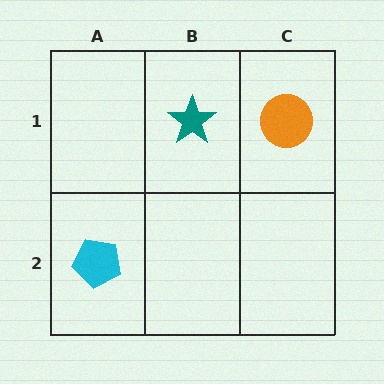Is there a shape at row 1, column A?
No, that cell is empty.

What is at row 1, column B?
A teal star.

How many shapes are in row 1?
2 shapes.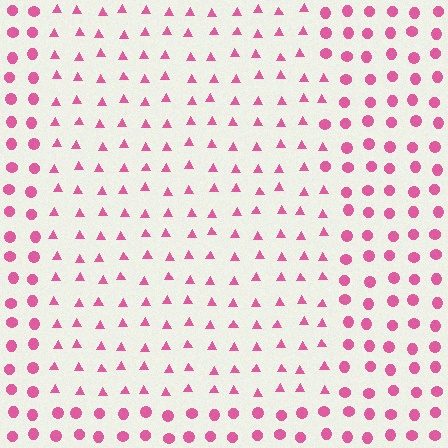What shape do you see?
I see a rectangle.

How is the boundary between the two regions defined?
The boundary is defined by a change in element shape: triangles inside vs. circles outside. All elements share the same color and spacing.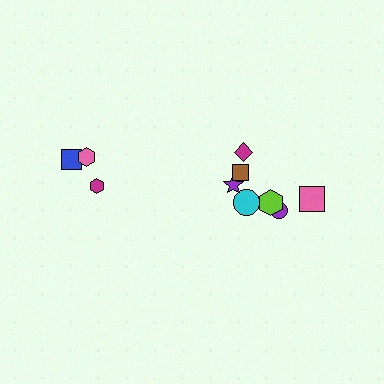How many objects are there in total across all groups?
There are 10 objects.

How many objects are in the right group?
There are 7 objects.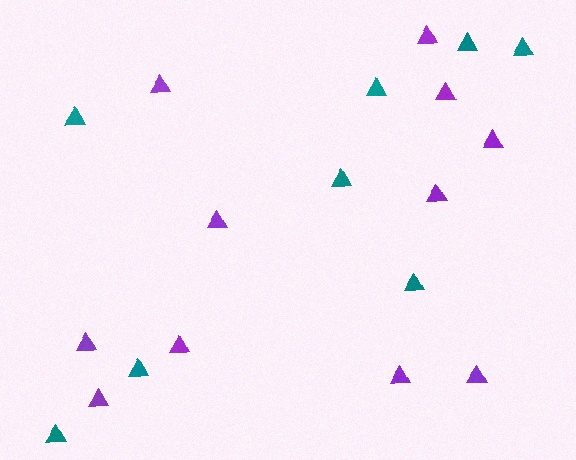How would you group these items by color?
There are 2 groups: one group of purple triangles (11) and one group of teal triangles (8).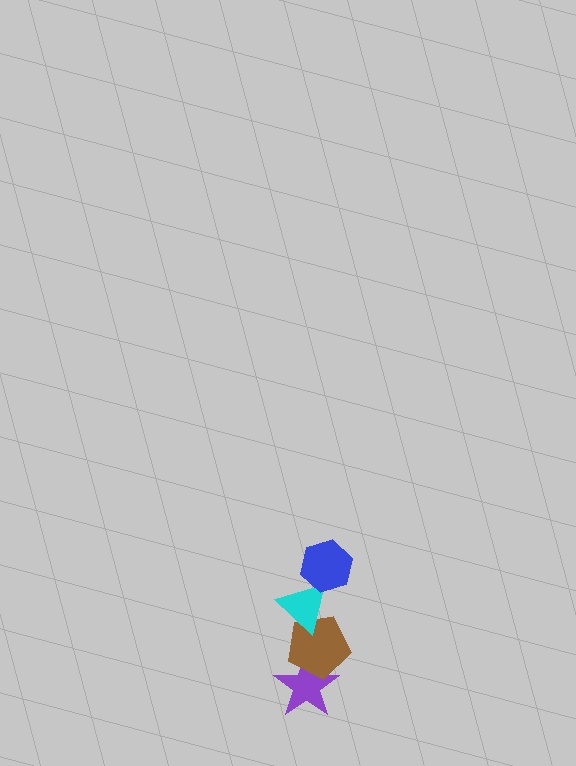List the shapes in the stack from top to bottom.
From top to bottom: the blue hexagon, the cyan triangle, the brown pentagon, the purple star.